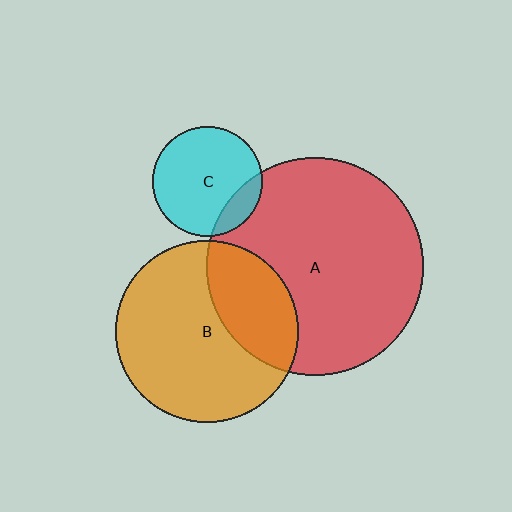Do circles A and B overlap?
Yes.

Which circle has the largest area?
Circle A (red).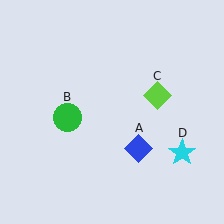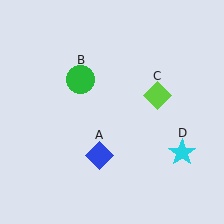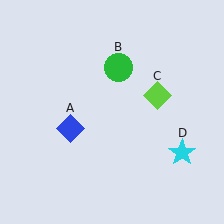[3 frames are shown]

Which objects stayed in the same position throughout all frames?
Lime diamond (object C) and cyan star (object D) remained stationary.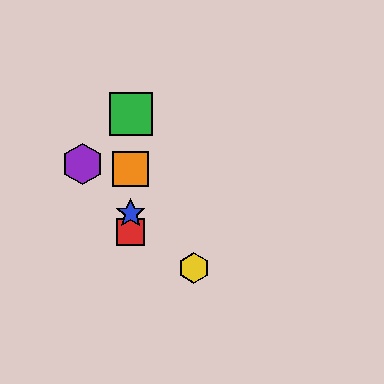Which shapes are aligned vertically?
The red square, the blue star, the green square, the orange square are aligned vertically.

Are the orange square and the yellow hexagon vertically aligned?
No, the orange square is at x≈131 and the yellow hexagon is at x≈194.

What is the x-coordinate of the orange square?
The orange square is at x≈131.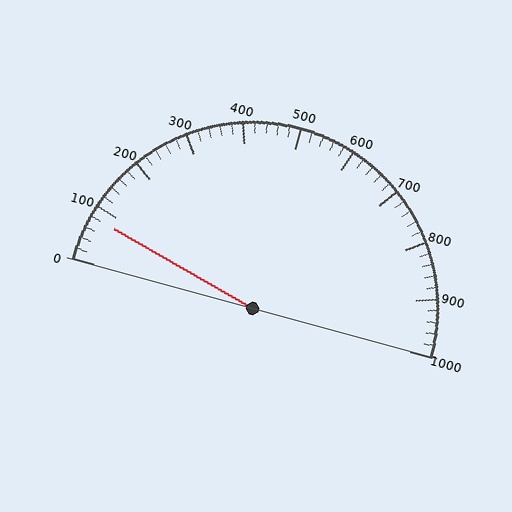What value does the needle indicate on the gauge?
The needle indicates approximately 80.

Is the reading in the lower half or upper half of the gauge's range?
The reading is in the lower half of the range (0 to 1000).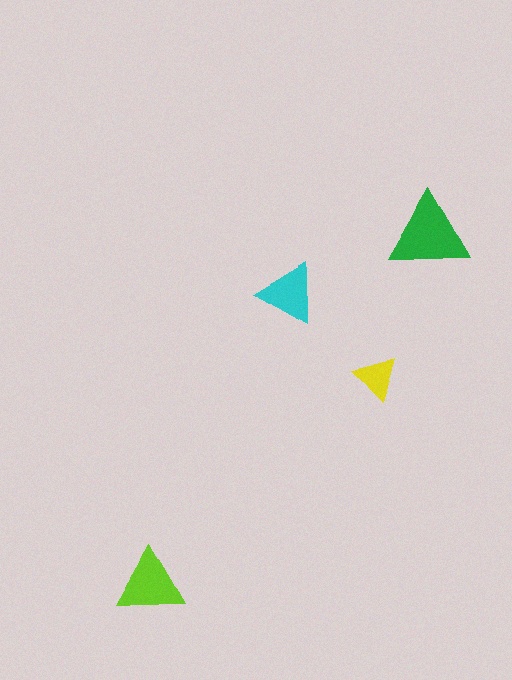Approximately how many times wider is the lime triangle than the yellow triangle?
About 1.5 times wider.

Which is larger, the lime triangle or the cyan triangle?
The lime one.